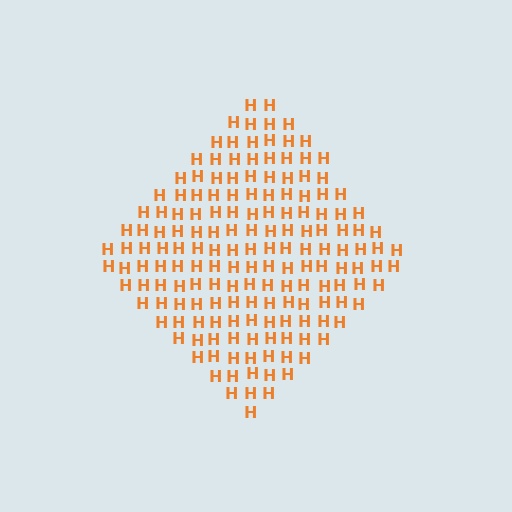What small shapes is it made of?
It is made of small letter H's.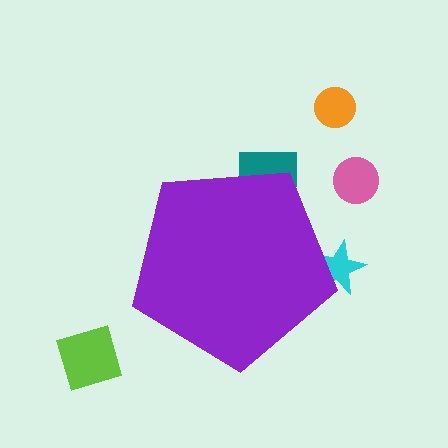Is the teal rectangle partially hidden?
Yes, the teal rectangle is partially hidden behind the purple pentagon.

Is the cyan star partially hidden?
Yes, the cyan star is partially hidden behind the purple pentagon.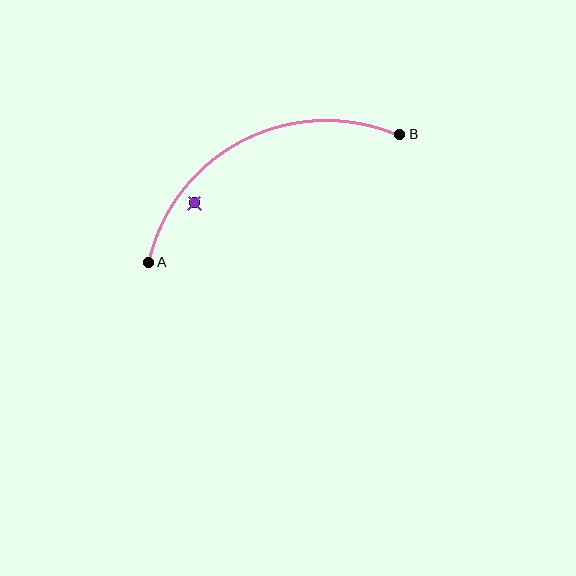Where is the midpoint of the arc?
The arc midpoint is the point on the curve farthest from the straight line joining A and B. It sits above that line.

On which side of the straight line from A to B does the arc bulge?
The arc bulges above the straight line connecting A and B.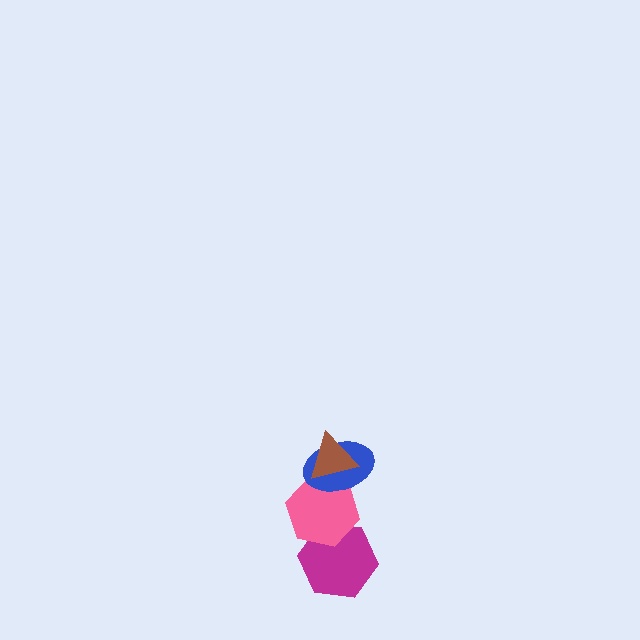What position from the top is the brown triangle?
The brown triangle is 1st from the top.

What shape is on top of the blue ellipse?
The brown triangle is on top of the blue ellipse.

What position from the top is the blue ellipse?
The blue ellipse is 2nd from the top.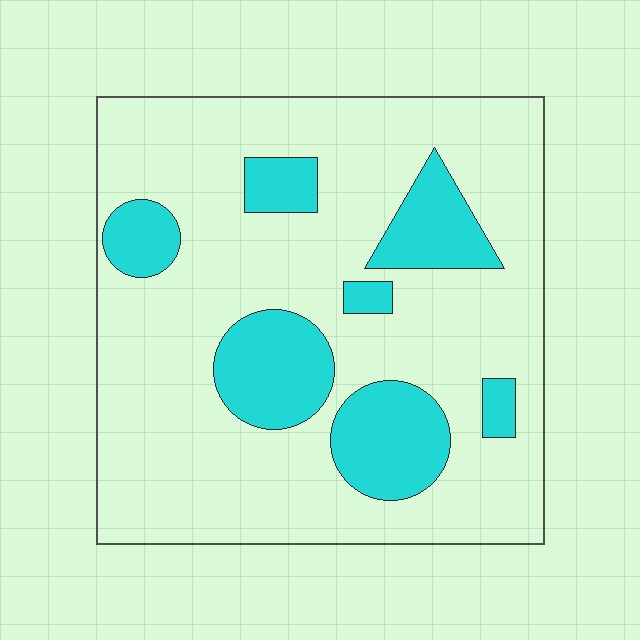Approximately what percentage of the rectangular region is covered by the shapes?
Approximately 20%.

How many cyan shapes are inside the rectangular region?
7.